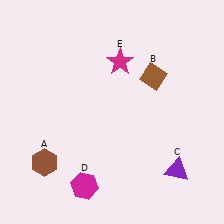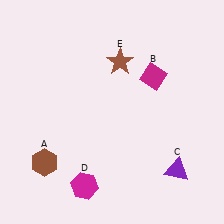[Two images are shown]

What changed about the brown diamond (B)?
In Image 1, B is brown. In Image 2, it changed to magenta.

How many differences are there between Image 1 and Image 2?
There are 2 differences between the two images.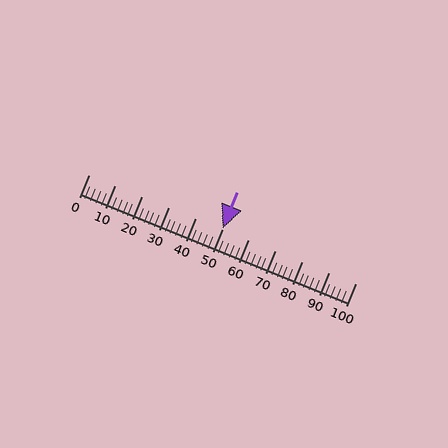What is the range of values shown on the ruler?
The ruler shows values from 0 to 100.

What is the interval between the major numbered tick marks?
The major tick marks are spaced 10 units apart.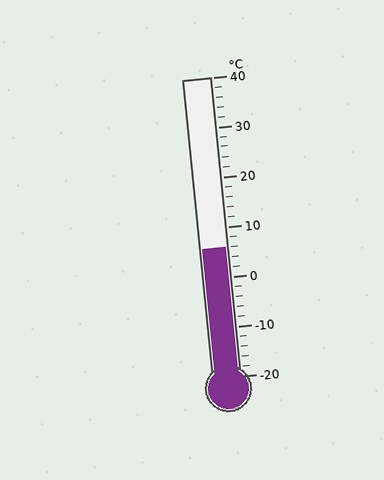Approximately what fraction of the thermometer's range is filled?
The thermometer is filled to approximately 45% of its range.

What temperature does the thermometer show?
The thermometer shows approximately 6°C.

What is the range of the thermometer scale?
The thermometer scale ranges from -20°C to 40°C.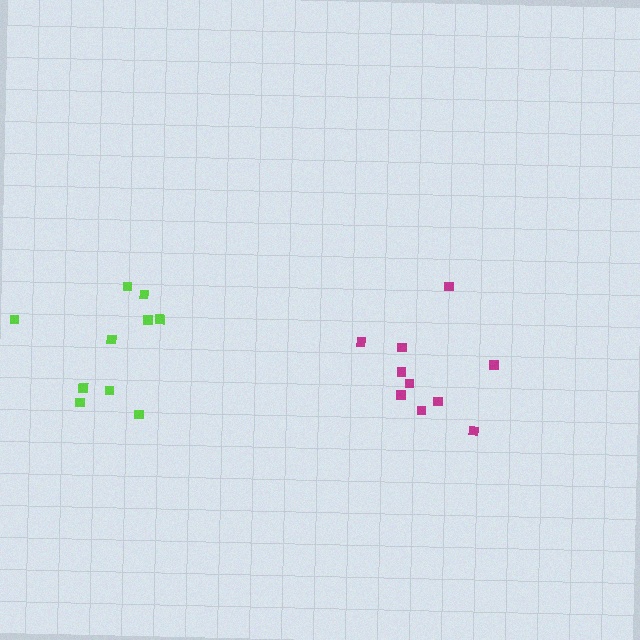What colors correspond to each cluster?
The clusters are colored: lime, magenta.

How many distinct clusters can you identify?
There are 2 distinct clusters.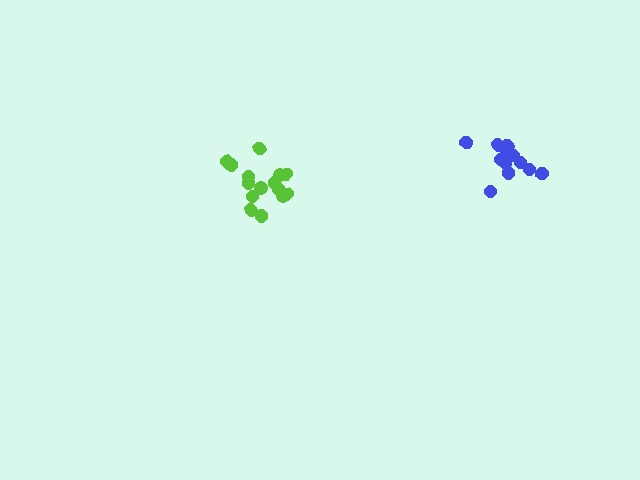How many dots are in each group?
Group 1: 15 dots, Group 2: 12 dots (27 total).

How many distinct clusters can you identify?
There are 2 distinct clusters.